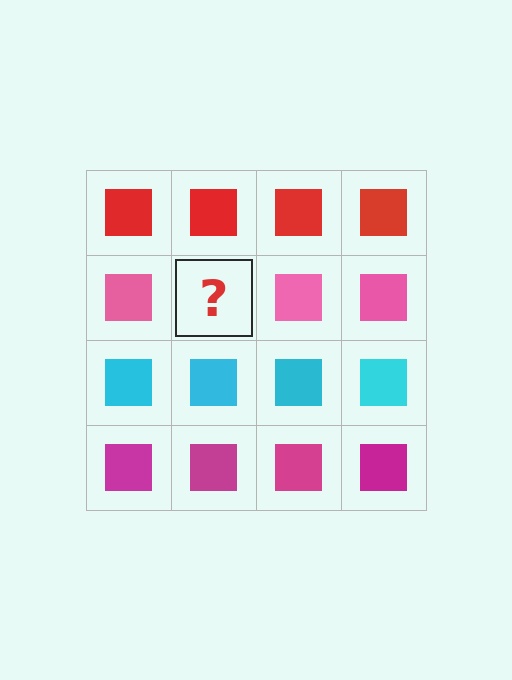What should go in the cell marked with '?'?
The missing cell should contain a pink square.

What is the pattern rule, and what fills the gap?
The rule is that each row has a consistent color. The gap should be filled with a pink square.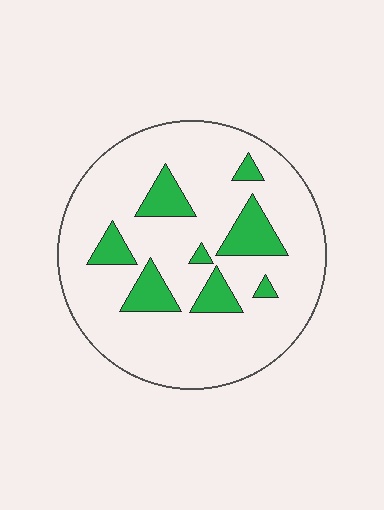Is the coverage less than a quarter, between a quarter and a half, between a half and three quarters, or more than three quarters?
Less than a quarter.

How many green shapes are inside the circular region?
8.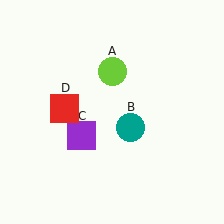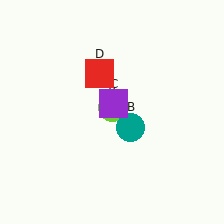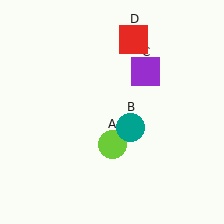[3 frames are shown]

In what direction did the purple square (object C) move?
The purple square (object C) moved up and to the right.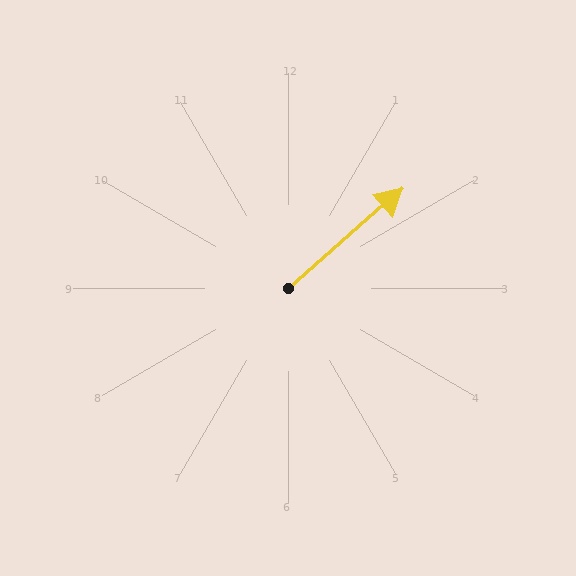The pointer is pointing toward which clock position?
Roughly 2 o'clock.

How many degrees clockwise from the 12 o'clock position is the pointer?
Approximately 49 degrees.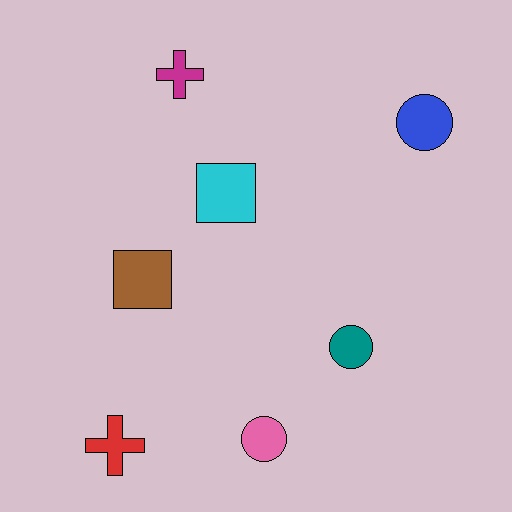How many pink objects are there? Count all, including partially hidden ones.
There is 1 pink object.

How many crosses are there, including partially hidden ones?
There are 2 crosses.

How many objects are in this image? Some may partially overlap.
There are 7 objects.